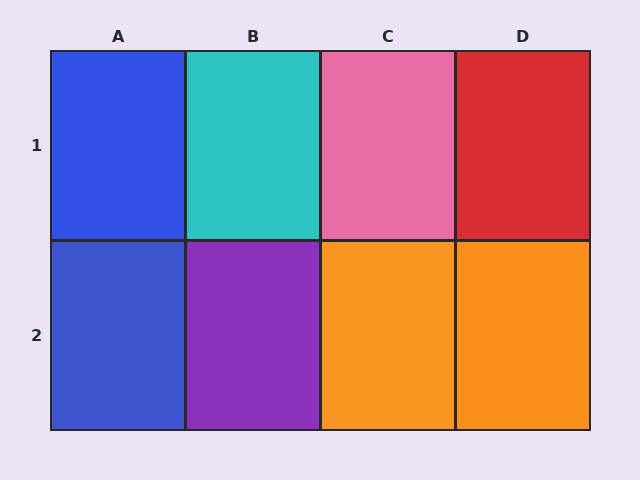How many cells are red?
1 cell is red.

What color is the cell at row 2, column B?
Purple.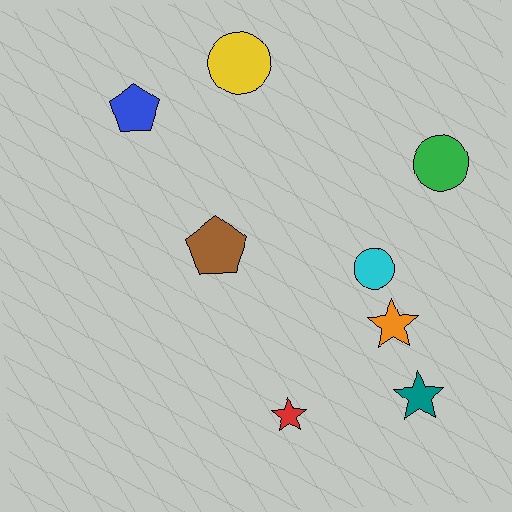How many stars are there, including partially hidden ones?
There are 3 stars.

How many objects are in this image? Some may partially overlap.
There are 8 objects.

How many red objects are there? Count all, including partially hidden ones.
There is 1 red object.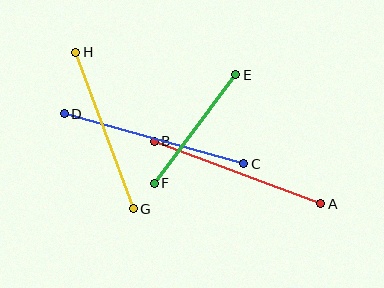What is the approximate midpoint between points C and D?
The midpoint is at approximately (154, 139) pixels.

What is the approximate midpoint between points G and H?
The midpoint is at approximately (105, 131) pixels.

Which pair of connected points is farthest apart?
Points C and D are farthest apart.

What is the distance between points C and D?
The distance is approximately 186 pixels.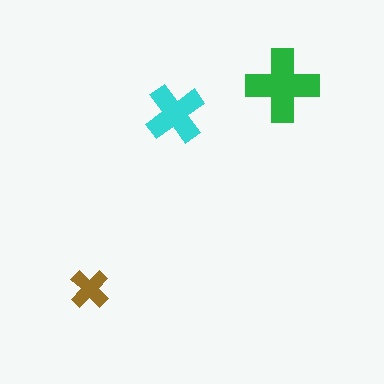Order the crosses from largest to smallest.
the green one, the cyan one, the brown one.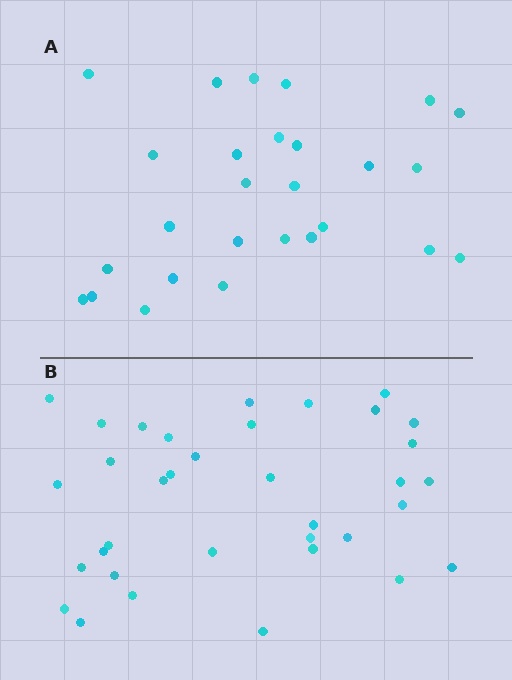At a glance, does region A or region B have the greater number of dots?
Region B (the bottom region) has more dots.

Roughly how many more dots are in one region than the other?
Region B has roughly 8 or so more dots than region A.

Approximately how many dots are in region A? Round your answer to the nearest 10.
About 30 dots. (The exact count is 27, which rounds to 30.)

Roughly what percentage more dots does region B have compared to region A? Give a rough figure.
About 30% more.